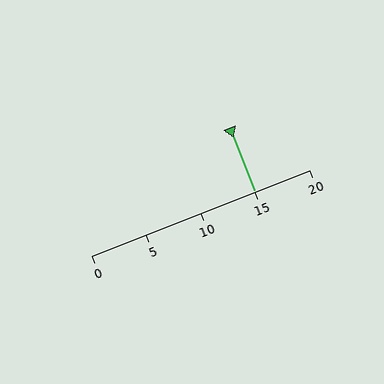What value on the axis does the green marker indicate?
The marker indicates approximately 15.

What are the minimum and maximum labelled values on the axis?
The axis runs from 0 to 20.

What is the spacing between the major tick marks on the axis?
The major ticks are spaced 5 apart.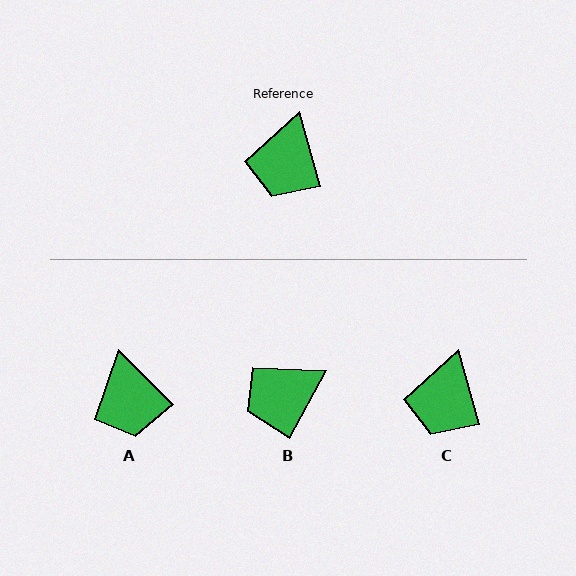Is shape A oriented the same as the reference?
No, it is off by about 29 degrees.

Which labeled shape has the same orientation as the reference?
C.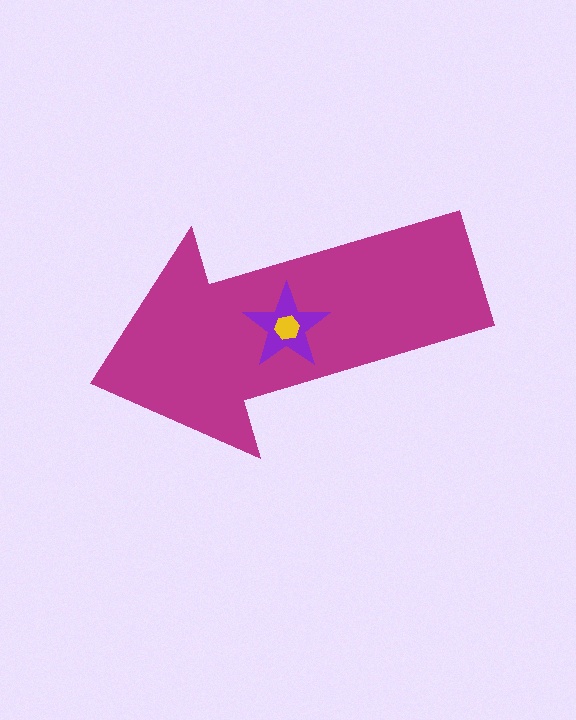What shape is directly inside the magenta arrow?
The purple star.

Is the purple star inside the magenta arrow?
Yes.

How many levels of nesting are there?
3.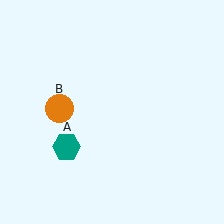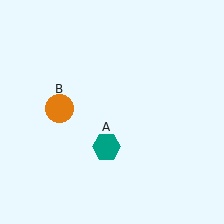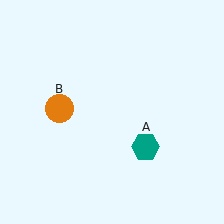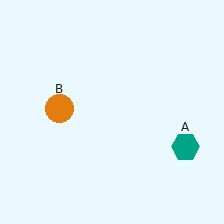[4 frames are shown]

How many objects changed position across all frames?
1 object changed position: teal hexagon (object A).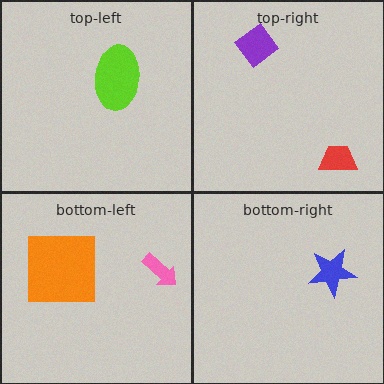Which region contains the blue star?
The bottom-right region.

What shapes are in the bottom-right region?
The blue star.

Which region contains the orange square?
The bottom-left region.